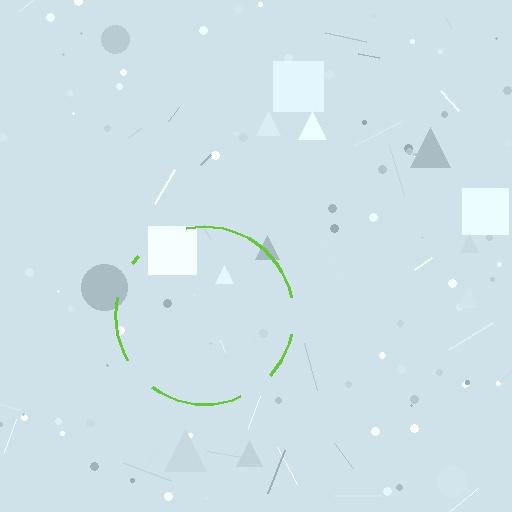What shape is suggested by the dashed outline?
The dashed outline suggests a circle.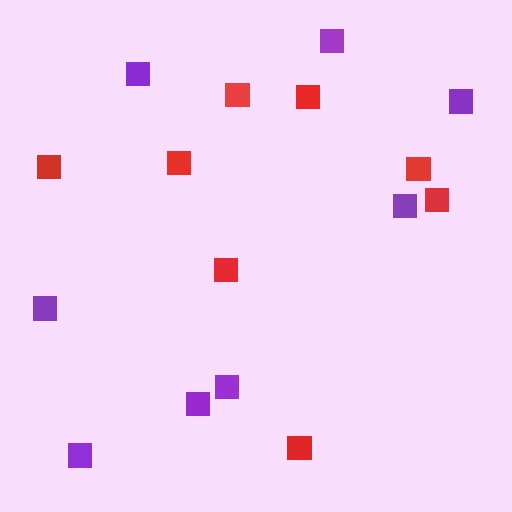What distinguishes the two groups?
There are 2 groups: one group of red squares (8) and one group of purple squares (8).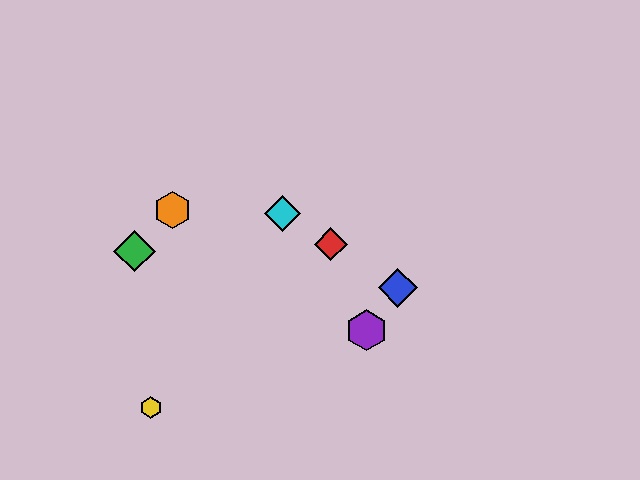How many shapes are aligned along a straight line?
3 shapes (the red diamond, the blue diamond, the cyan diamond) are aligned along a straight line.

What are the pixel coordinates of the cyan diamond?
The cyan diamond is at (283, 213).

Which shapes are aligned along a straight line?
The red diamond, the blue diamond, the cyan diamond are aligned along a straight line.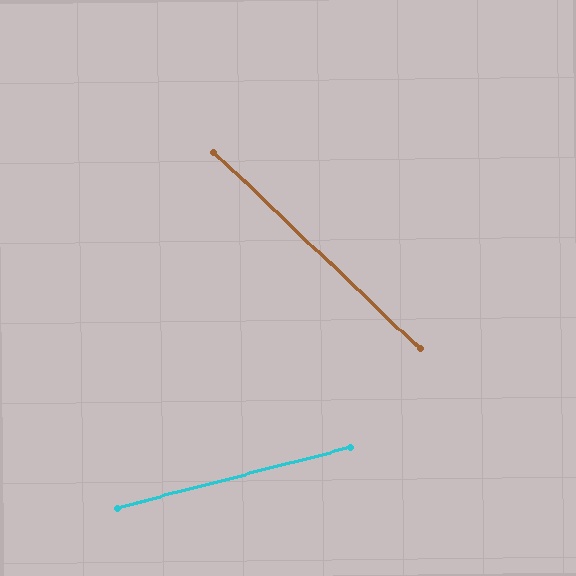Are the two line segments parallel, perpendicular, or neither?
Neither parallel nor perpendicular — they differ by about 58°.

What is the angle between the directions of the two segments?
Approximately 58 degrees.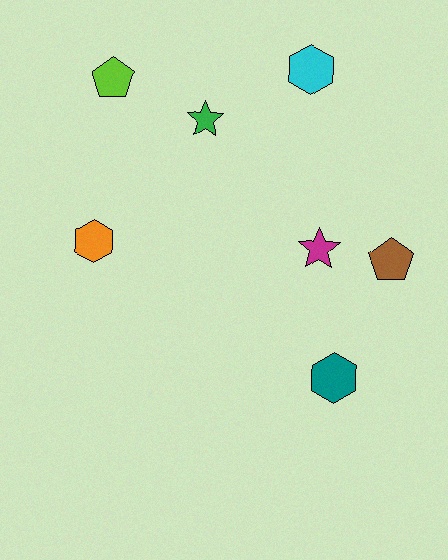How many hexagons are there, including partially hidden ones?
There are 3 hexagons.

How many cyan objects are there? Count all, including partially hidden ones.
There is 1 cyan object.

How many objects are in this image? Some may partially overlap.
There are 7 objects.